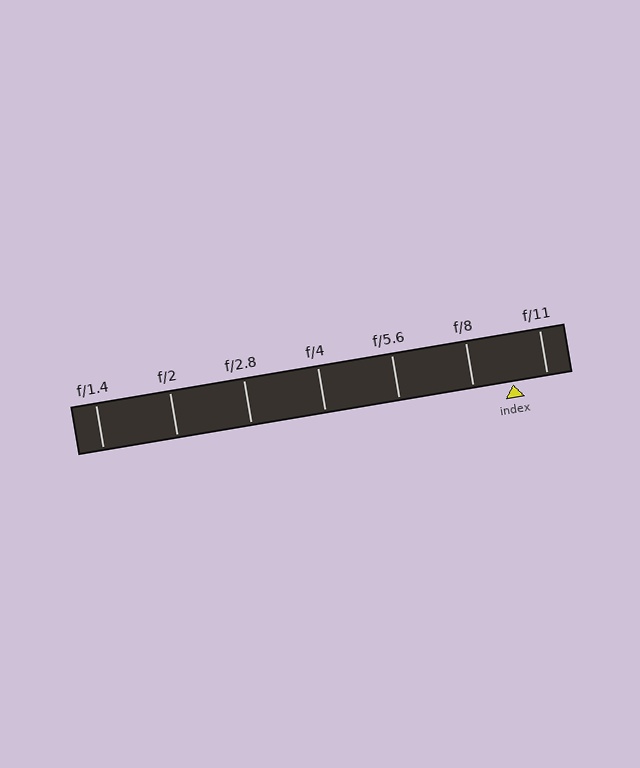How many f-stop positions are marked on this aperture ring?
There are 7 f-stop positions marked.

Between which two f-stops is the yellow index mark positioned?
The index mark is between f/8 and f/11.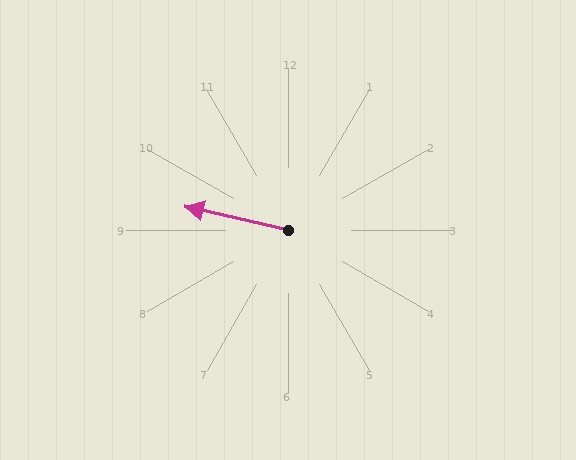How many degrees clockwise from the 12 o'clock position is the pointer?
Approximately 283 degrees.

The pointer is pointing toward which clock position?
Roughly 9 o'clock.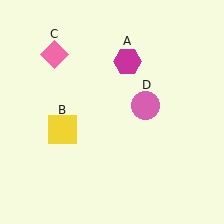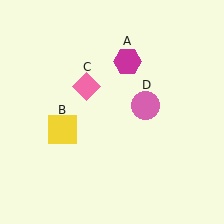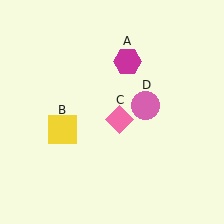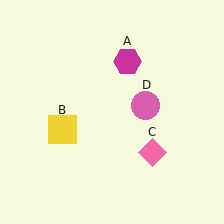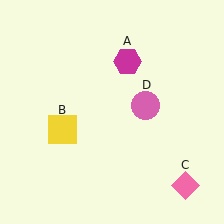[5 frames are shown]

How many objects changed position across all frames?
1 object changed position: pink diamond (object C).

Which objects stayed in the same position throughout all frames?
Magenta hexagon (object A) and yellow square (object B) and pink circle (object D) remained stationary.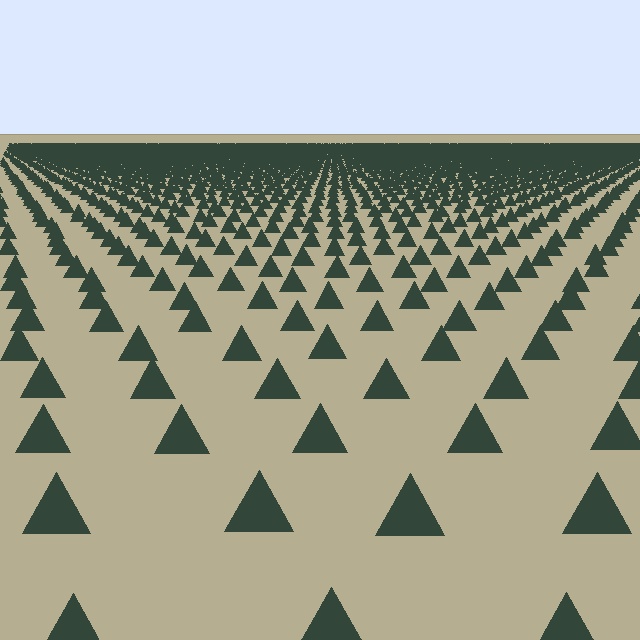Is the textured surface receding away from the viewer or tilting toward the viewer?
The surface is receding away from the viewer. Texture elements get smaller and denser toward the top.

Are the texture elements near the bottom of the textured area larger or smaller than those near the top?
Larger. Near the bottom, elements are closer to the viewer and appear at a bigger on-screen size.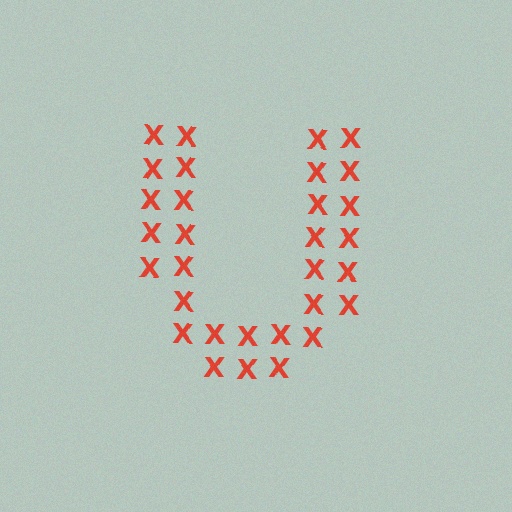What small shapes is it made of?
It is made of small letter X's.